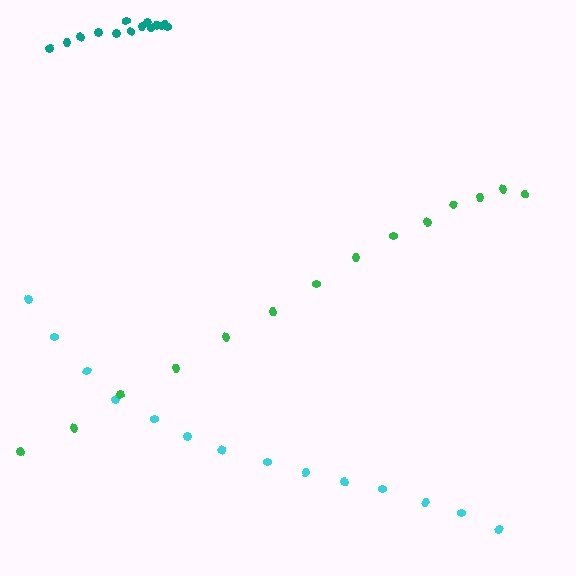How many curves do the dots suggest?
There are 3 distinct paths.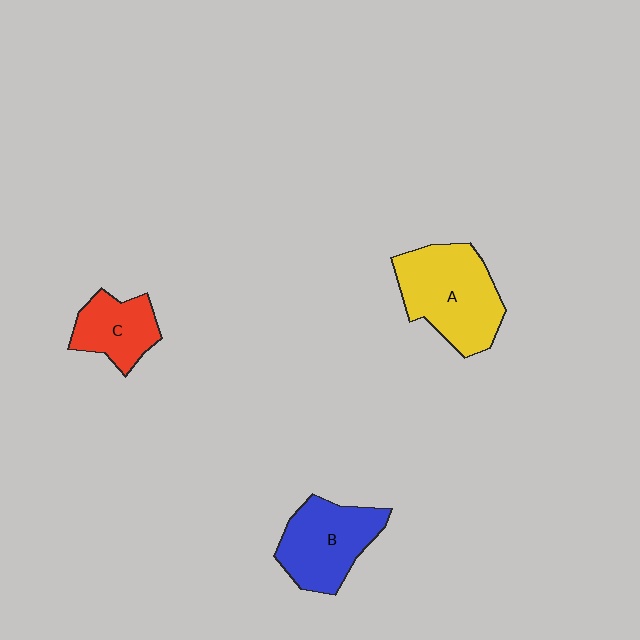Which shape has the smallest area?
Shape C (red).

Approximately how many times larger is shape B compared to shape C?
Approximately 1.4 times.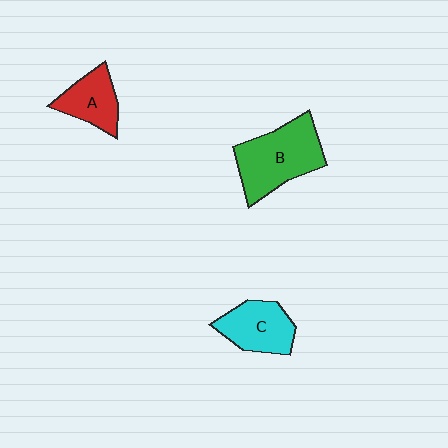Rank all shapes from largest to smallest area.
From largest to smallest: B (green), C (cyan), A (red).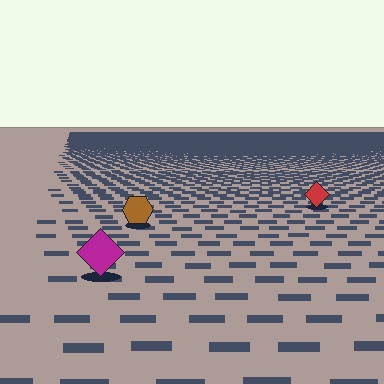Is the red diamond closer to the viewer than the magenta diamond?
No. The magenta diamond is closer — you can tell from the texture gradient: the ground texture is coarser near it.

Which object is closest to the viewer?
The magenta diamond is closest. The texture marks near it are larger and more spread out.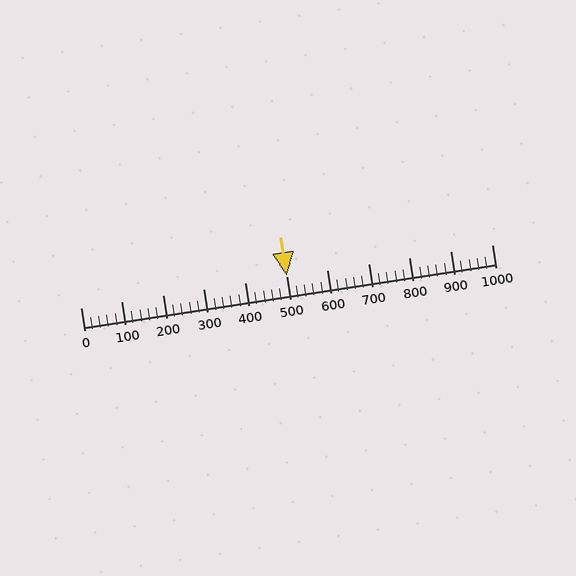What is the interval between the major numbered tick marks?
The major tick marks are spaced 100 units apart.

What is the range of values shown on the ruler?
The ruler shows values from 0 to 1000.